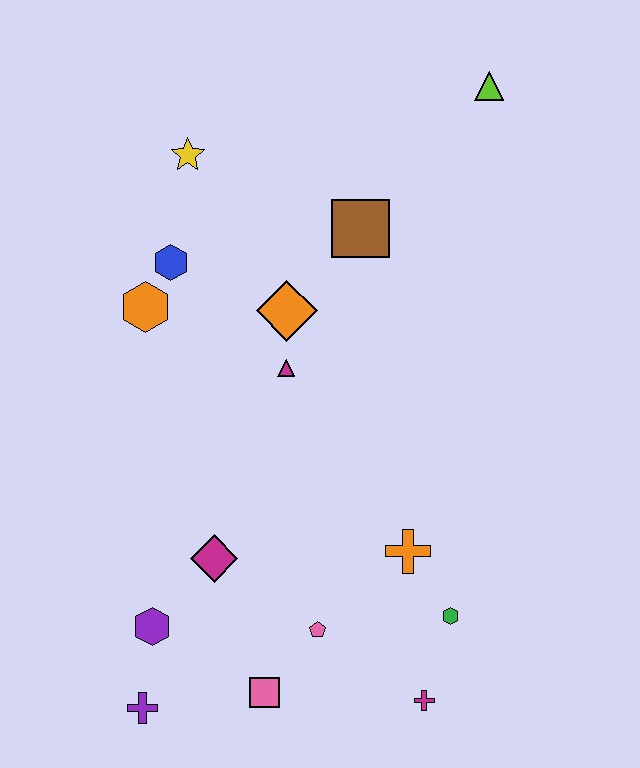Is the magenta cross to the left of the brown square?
No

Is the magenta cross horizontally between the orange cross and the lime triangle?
Yes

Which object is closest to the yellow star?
The blue hexagon is closest to the yellow star.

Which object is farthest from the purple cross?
The lime triangle is farthest from the purple cross.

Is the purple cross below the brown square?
Yes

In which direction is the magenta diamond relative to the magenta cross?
The magenta diamond is to the left of the magenta cross.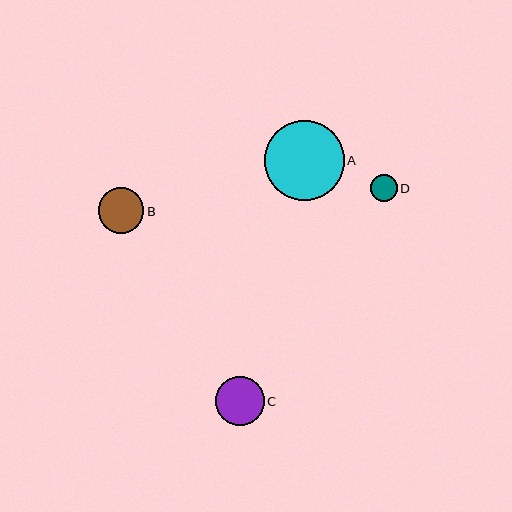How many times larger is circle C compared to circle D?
Circle C is approximately 1.8 times the size of circle D.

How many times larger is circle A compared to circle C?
Circle A is approximately 1.6 times the size of circle C.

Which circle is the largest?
Circle A is the largest with a size of approximately 80 pixels.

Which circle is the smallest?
Circle D is the smallest with a size of approximately 27 pixels.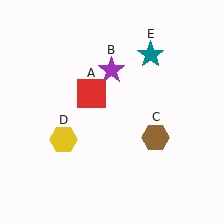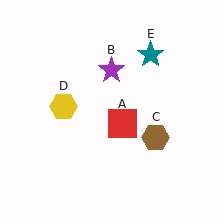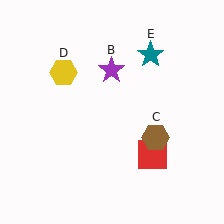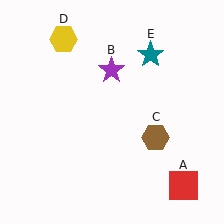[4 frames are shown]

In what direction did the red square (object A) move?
The red square (object A) moved down and to the right.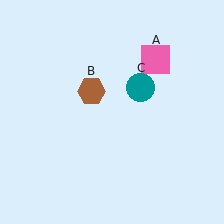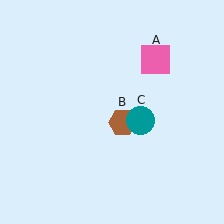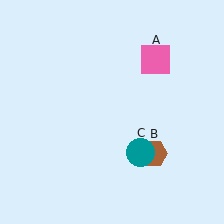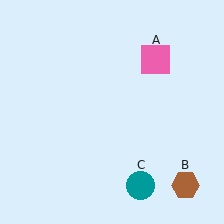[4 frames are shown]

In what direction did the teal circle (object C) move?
The teal circle (object C) moved down.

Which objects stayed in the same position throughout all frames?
Pink square (object A) remained stationary.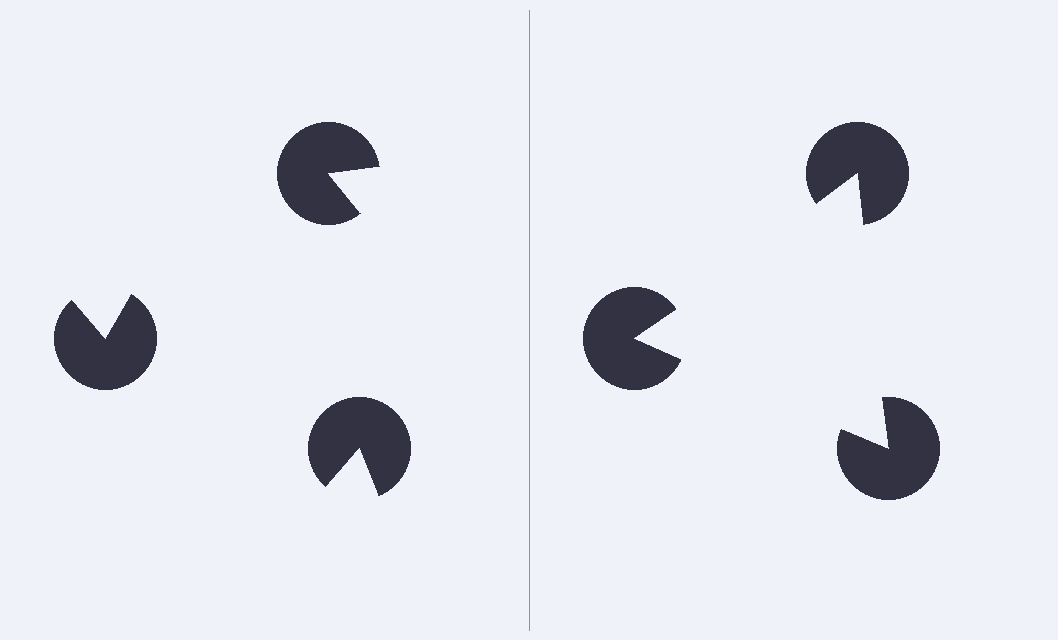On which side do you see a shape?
An illusory triangle appears on the right side. On the left side the wedge cuts are rotated, so no coherent shape forms.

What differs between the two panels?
The pac-man discs are positioned identically on both sides; only the wedge orientations differ. On the right they align to a triangle; on the left they are misaligned.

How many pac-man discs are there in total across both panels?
6 — 3 on each side.